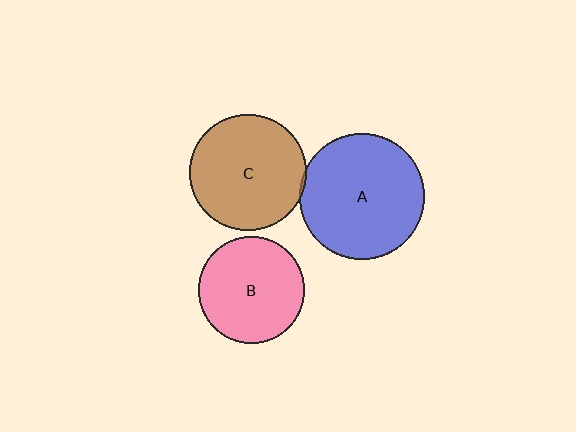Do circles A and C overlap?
Yes.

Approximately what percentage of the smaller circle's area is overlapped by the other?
Approximately 5%.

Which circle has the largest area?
Circle A (blue).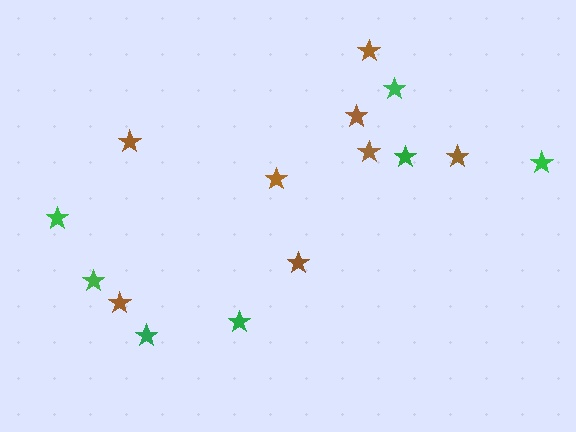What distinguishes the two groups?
There are 2 groups: one group of green stars (7) and one group of brown stars (8).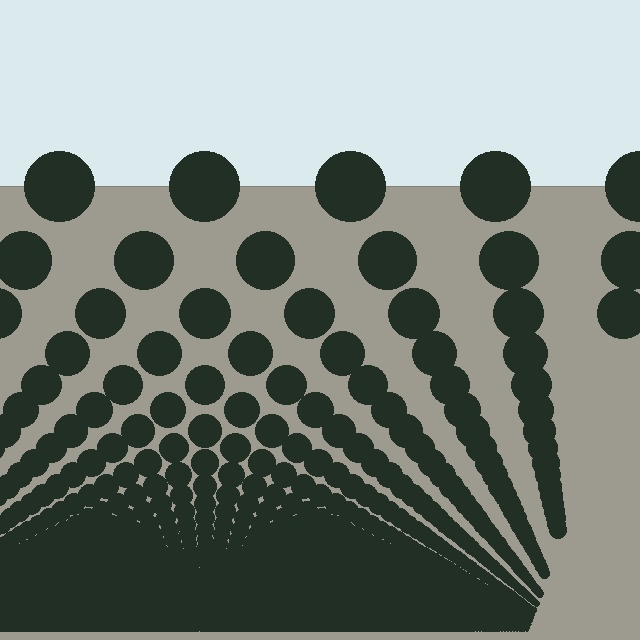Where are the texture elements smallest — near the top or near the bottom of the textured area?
Near the bottom.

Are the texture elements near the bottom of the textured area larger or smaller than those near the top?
Smaller. The gradient is inverted — elements near the bottom are smaller and denser.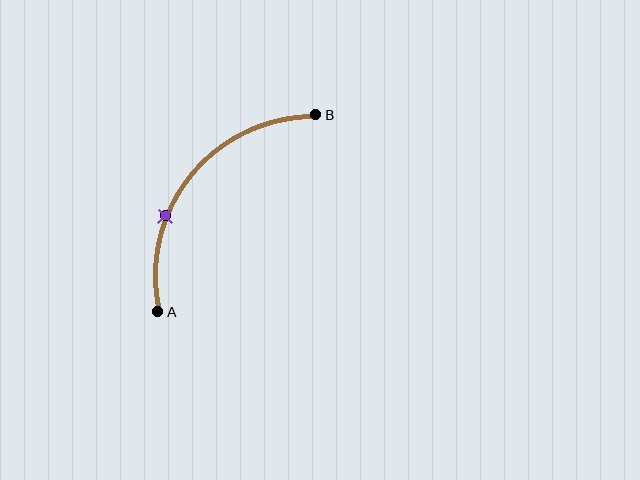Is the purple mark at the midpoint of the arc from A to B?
No. The purple mark lies on the arc but is closer to endpoint A. The arc midpoint would be at the point on the curve equidistant along the arc from both A and B.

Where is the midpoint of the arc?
The arc midpoint is the point on the curve farthest from the straight line joining A and B. It sits above and to the left of that line.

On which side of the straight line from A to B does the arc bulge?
The arc bulges above and to the left of the straight line connecting A and B.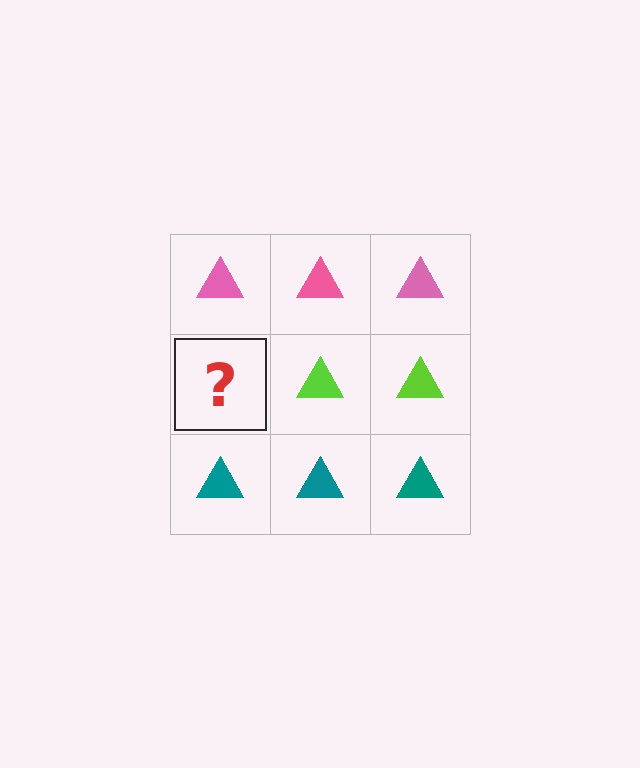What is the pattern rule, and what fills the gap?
The rule is that each row has a consistent color. The gap should be filled with a lime triangle.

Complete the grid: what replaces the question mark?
The question mark should be replaced with a lime triangle.